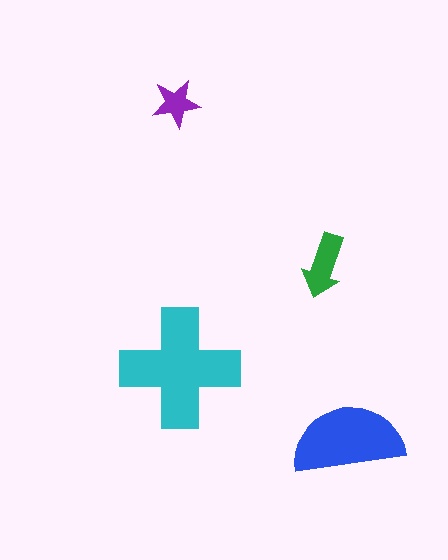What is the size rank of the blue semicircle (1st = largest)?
2nd.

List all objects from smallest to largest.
The purple star, the green arrow, the blue semicircle, the cyan cross.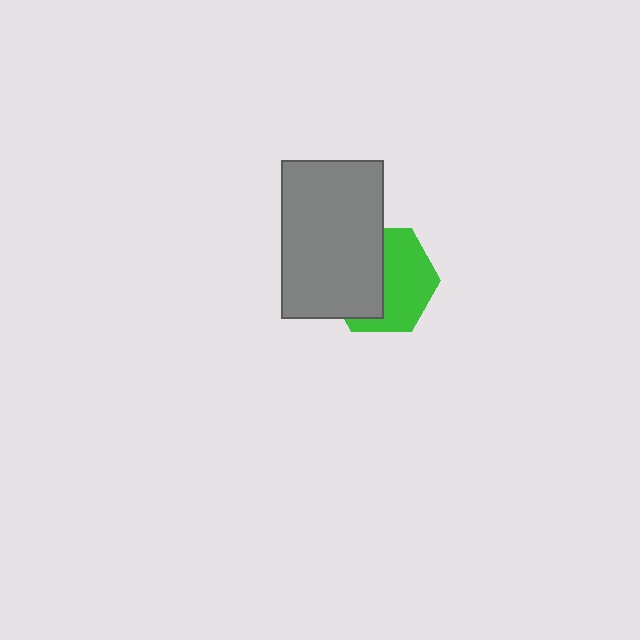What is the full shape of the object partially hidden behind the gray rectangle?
The partially hidden object is a green hexagon.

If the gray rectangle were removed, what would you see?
You would see the complete green hexagon.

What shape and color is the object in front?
The object in front is a gray rectangle.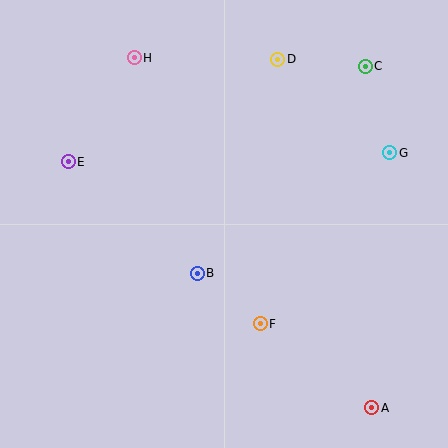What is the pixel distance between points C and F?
The distance between C and F is 278 pixels.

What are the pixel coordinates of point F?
Point F is at (260, 324).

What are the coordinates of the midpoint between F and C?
The midpoint between F and C is at (313, 195).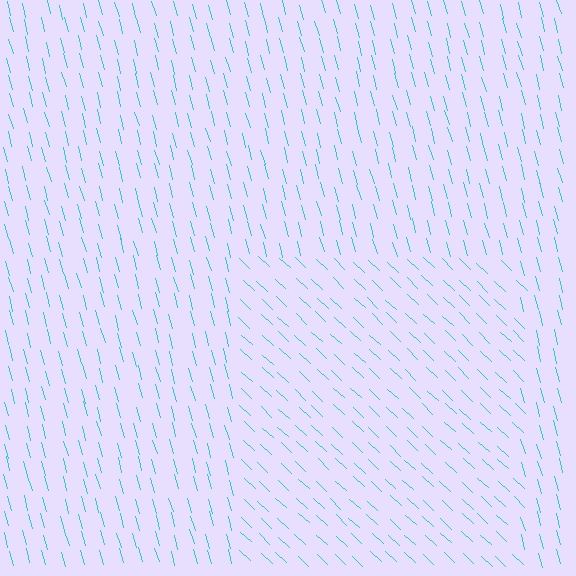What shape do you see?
I see a rectangle.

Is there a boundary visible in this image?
Yes, there is a texture boundary formed by a change in line orientation.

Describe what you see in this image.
The image is filled with small cyan line segments. A rectangle region in the image has lines oriented differently from the surrounding lines, creating a visible texture boundary.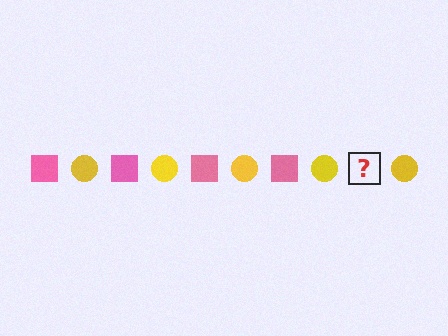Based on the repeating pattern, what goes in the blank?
The blank should be a pink square.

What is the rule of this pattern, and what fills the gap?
The rule is that the pattern alternates between pink square and yellow circle. The gap should be filled with a pink square.